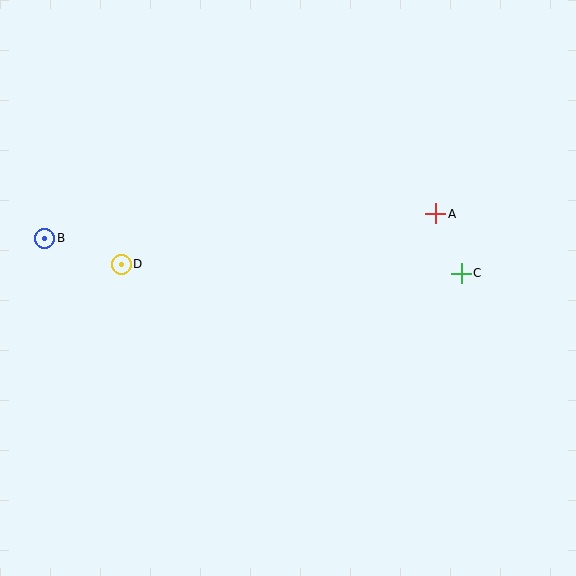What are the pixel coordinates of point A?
Point A is at (436, 214).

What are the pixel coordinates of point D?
Point D is at (121, 264).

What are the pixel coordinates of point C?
Point C is at (461, 273).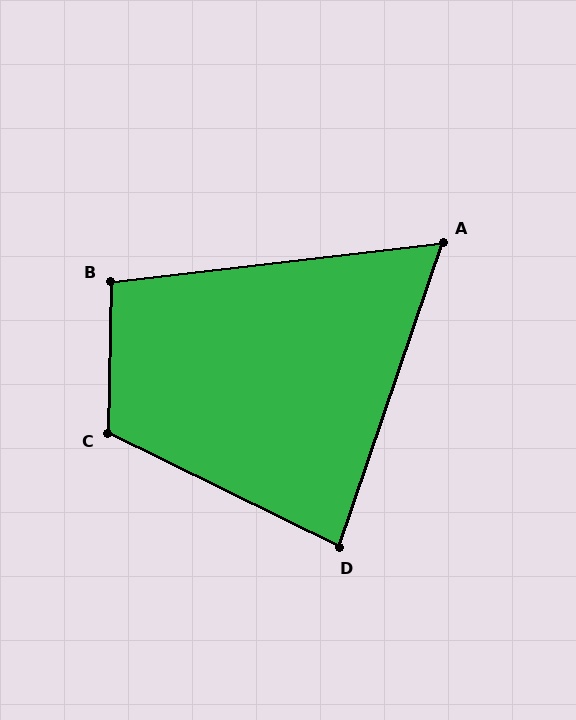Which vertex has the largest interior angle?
C, at approximately 115 degrees.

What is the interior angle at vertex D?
Approximately 83 degrees (acute).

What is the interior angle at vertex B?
Approximately 97 degrees (obtuse).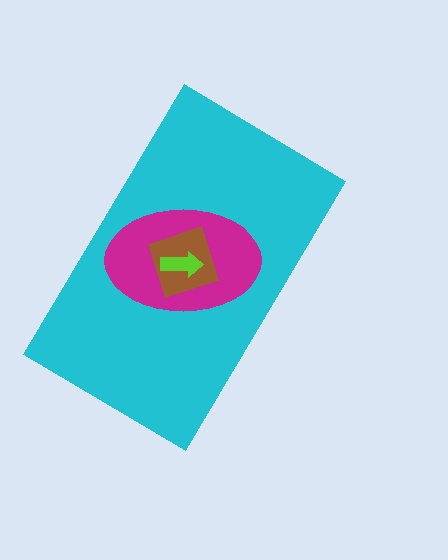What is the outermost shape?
The cyan rectangle.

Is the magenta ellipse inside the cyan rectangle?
Yes.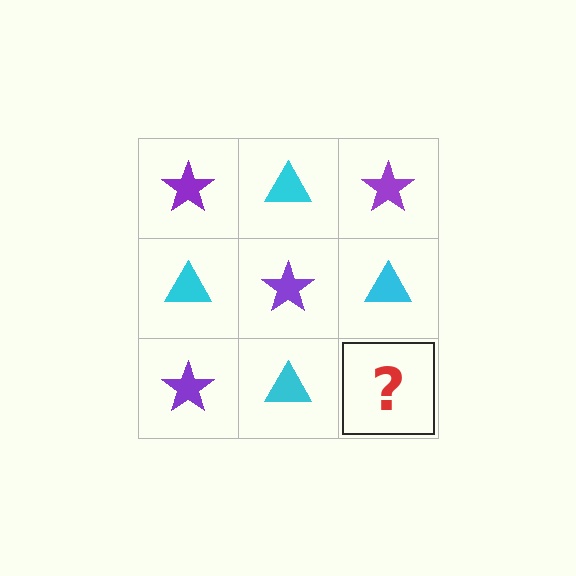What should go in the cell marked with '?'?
The missing cell should contain a purple star.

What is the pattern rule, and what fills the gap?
The rule is that it alternates purple star and cyan triangle in a checkerboard pattern. The gap should be filled with a purple star.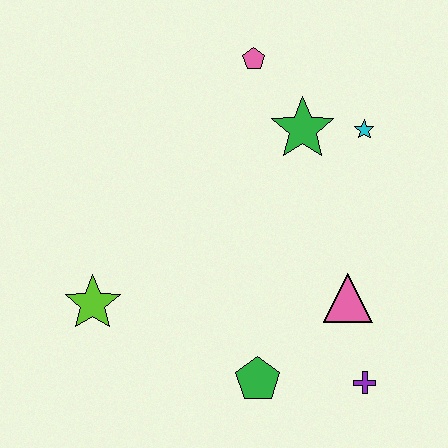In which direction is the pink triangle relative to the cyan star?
The pink triangle is below the cyan star.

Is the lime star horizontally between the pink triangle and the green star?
No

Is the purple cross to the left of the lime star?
No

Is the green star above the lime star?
Yes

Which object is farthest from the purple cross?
The pink pentagon is farthest from the purple cross.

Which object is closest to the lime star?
The green pentagon is closest to the lime star.